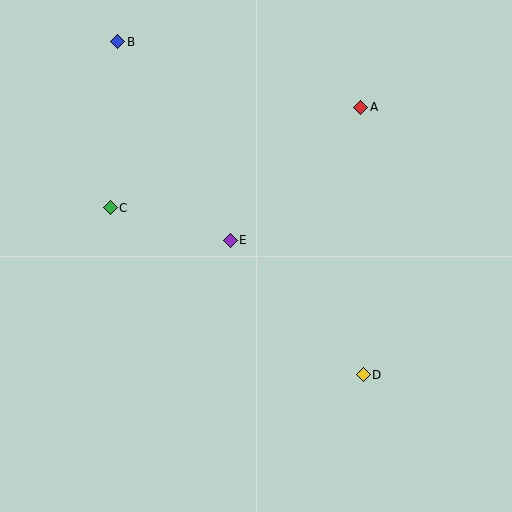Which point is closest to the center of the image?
Point E at (230, 240) is closest to the center.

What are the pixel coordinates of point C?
Point C is at (110, 208).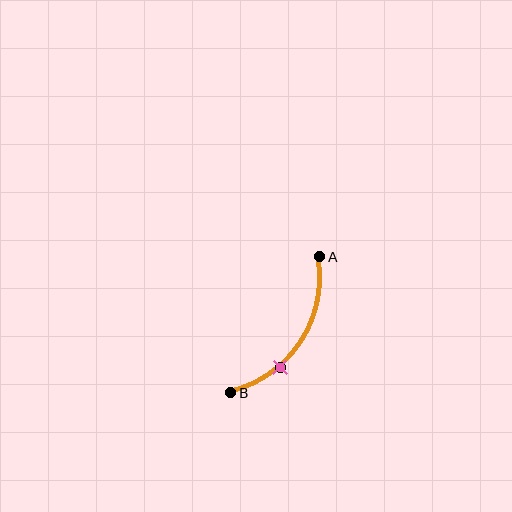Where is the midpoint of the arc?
The arc midpoint is the point on the curve farthest from the straight line joining A and B. It sits to the right of that line.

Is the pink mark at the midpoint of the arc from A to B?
No. The pink mark lies on the arc but is closer to endpoint B. The arc midpoint would be at the point on the curve equidistant along the arc from both A and B.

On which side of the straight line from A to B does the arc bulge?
The arc bulges to the right of the straight line connecting A and B.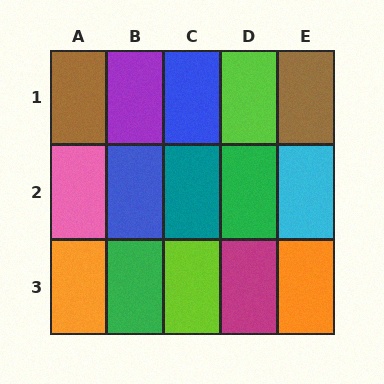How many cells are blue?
2 cells are blue.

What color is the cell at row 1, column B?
Purple.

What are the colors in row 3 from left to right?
Orange, green, lime, magenta, orange.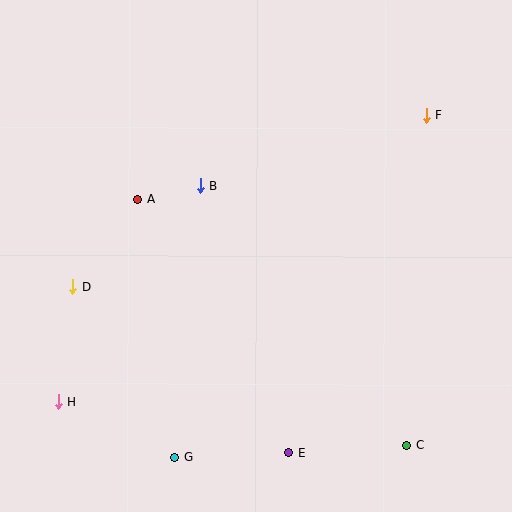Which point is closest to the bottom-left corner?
Point H is closest to the bottom-left corner.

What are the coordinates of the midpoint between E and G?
The midpoint between E and G is at (232, 455).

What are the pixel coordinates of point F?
Point F is at (426, 115).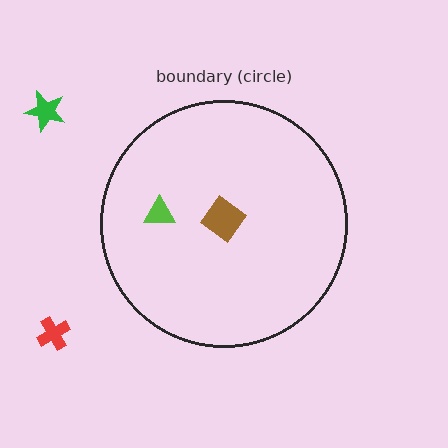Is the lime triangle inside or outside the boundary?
Inside.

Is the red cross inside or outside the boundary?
Outside.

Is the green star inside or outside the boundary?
Outside.